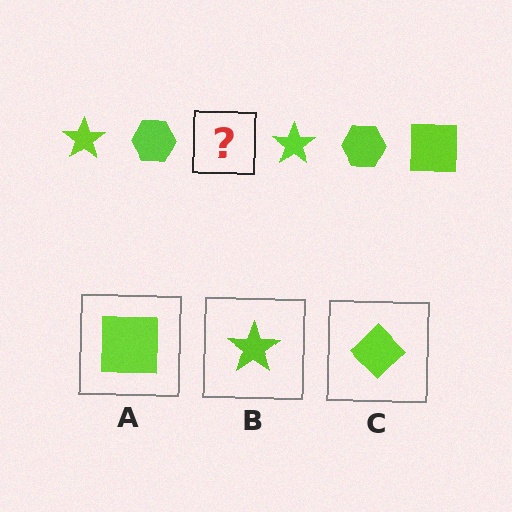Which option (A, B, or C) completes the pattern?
A.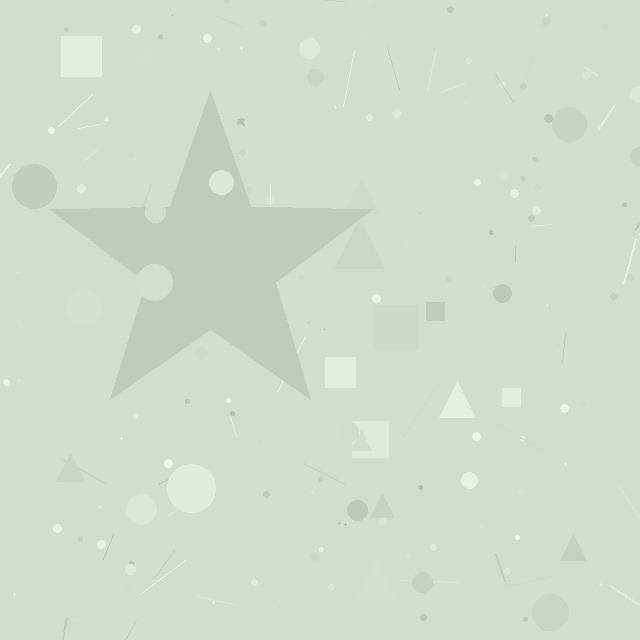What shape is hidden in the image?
A star is hidden in the image.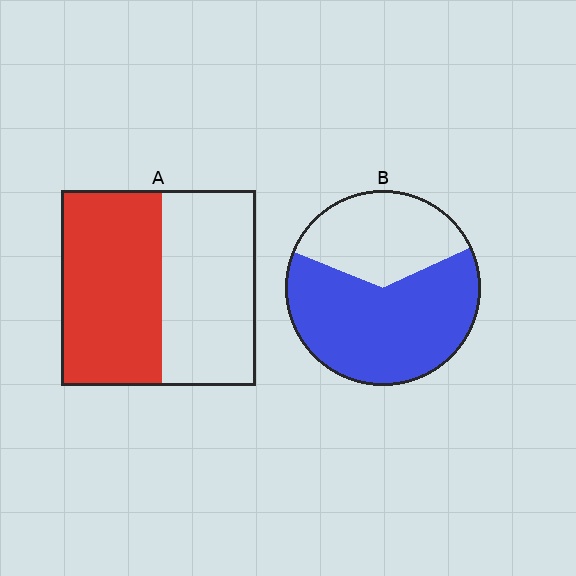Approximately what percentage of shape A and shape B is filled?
A is approximately 50% and B is approximately 65%.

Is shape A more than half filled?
Roughly half.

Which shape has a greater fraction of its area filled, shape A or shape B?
Shape B.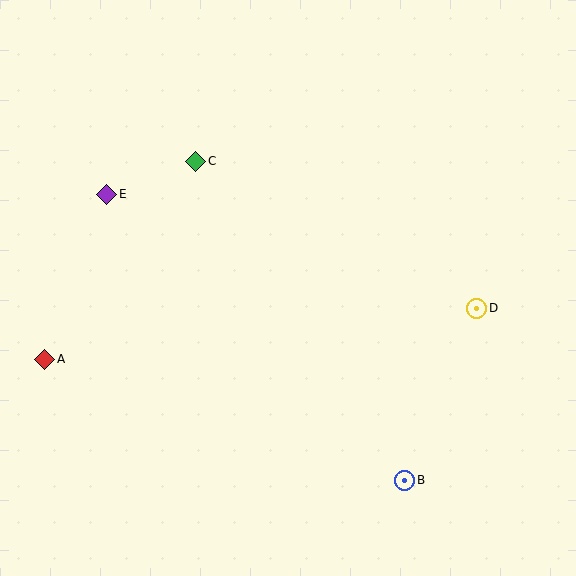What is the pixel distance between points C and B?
The distance between C and B is 381 pixels.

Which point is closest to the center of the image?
Point C at (196, 161) is closest to the center.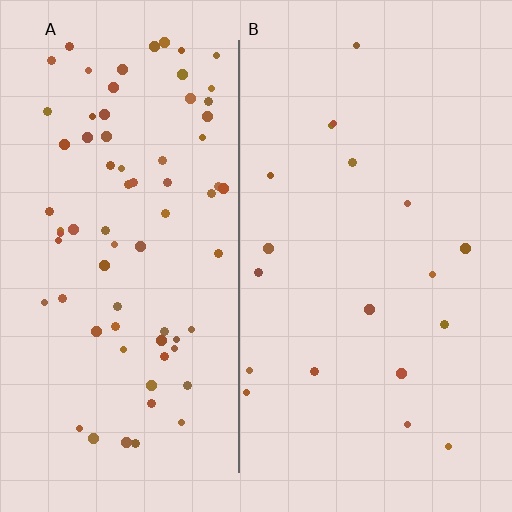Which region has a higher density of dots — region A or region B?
A (the left).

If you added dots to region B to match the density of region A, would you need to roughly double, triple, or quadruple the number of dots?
Approximately quadruple.